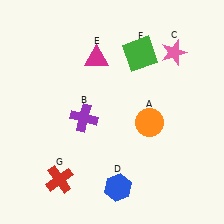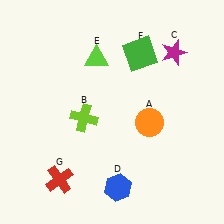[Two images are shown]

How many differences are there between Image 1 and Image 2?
There are 3 differences between the two images.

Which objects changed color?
B changed from purple to lime. C changed from pink to magenta. E changed from magenta to lime.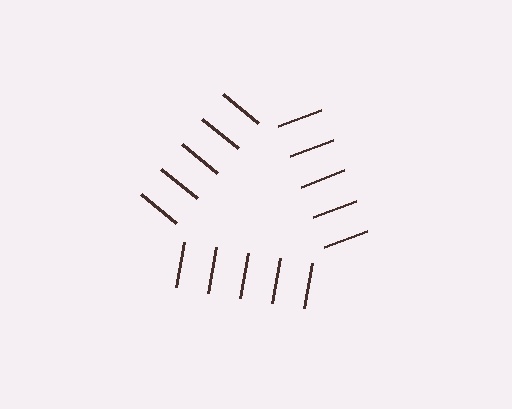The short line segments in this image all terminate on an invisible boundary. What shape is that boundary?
An illusory triangle — the line segments terminate on its edges but no continuous stroke is drawn.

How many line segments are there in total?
15 — 5 along each of the 3 edges.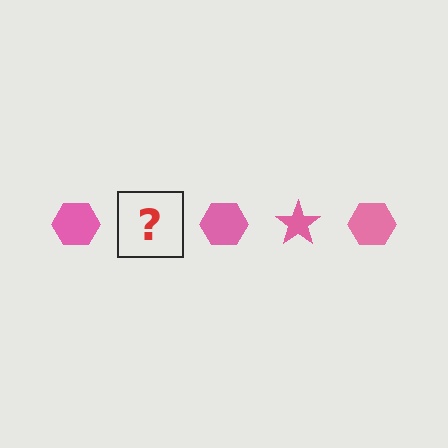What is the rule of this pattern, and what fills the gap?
The rule is that the pattern cycles through hexagon, star shapes in pink. The gap should be filled with a pink star.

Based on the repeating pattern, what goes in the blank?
The blank should be a pink star.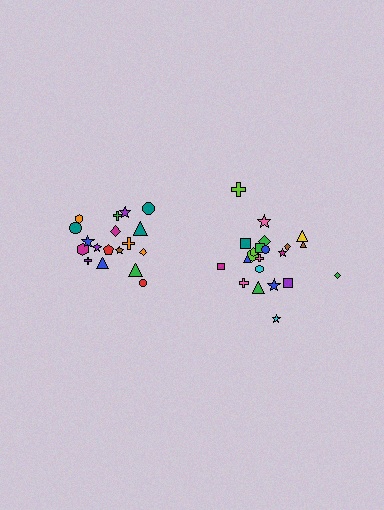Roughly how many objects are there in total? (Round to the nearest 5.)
Roughly 40 objects in total.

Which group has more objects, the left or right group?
The right group.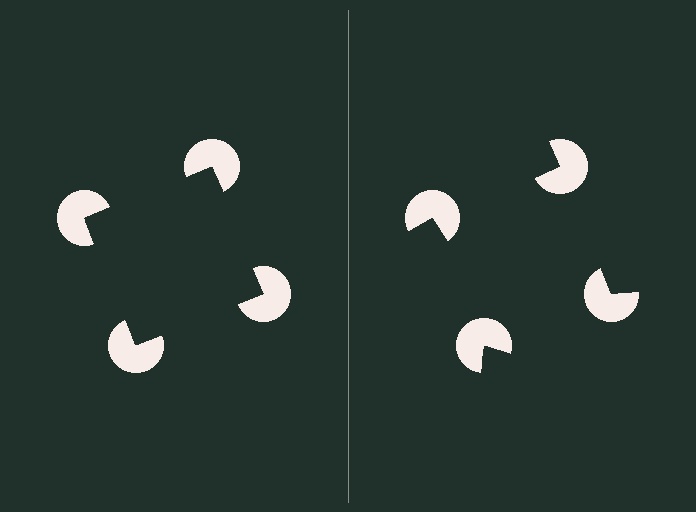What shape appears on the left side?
An illusory square.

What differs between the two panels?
The pac-man discs are positioned identically on both sides; only the wedge orientations differ. On the left they align to a square; on the right they are misaligned.